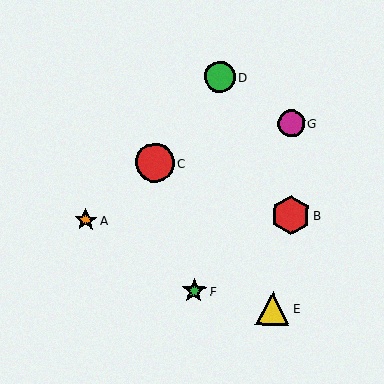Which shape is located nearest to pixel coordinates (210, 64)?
The green circle (labeled D) at (220, 77) is nearest to that location.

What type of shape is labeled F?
Shape F is a green star.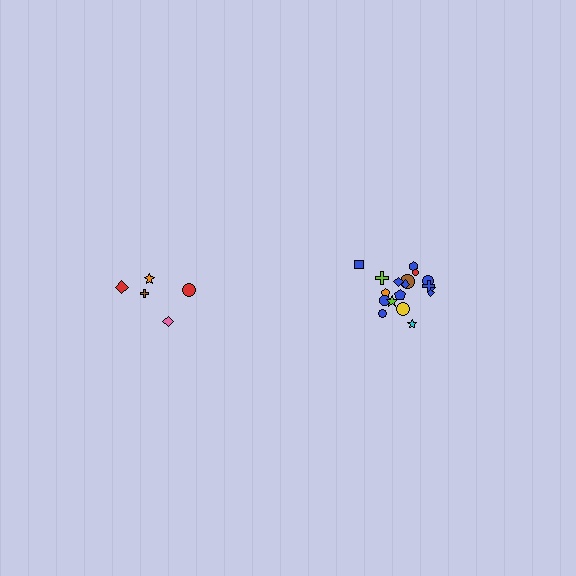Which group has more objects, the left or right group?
The right group.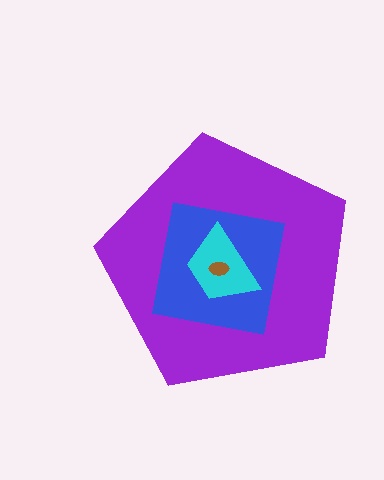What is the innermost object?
The brown ellipse.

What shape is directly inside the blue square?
The cyan trapezoid.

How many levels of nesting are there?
4.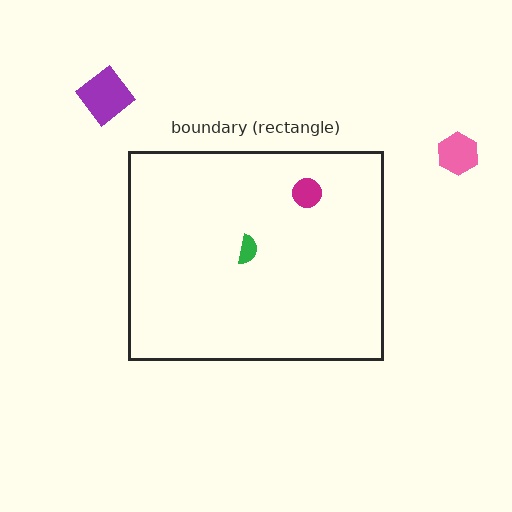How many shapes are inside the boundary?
2 inside, 2 outside.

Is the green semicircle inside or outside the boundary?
Inside.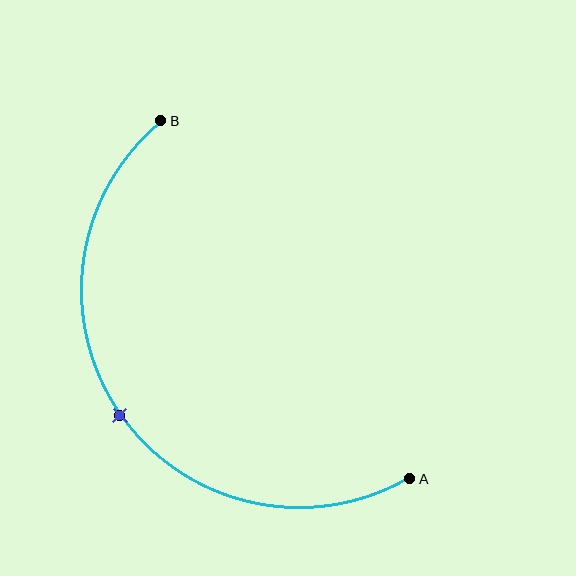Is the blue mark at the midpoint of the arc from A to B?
Yes. The blue mark lies on the arc at equal arc-length from both A and B — it is the arc midpoint.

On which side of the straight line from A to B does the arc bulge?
The arc bulges below and to the left of the straight line connecting A and B.